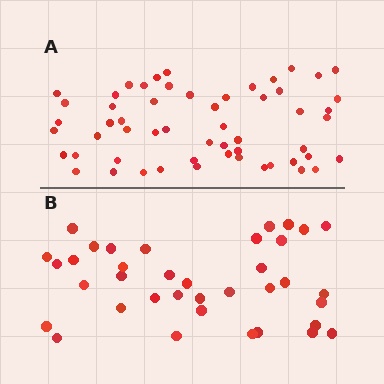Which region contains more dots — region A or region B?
Region A (the top region) has more dots.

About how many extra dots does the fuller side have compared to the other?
Region A has approximately 20 more dots than region B.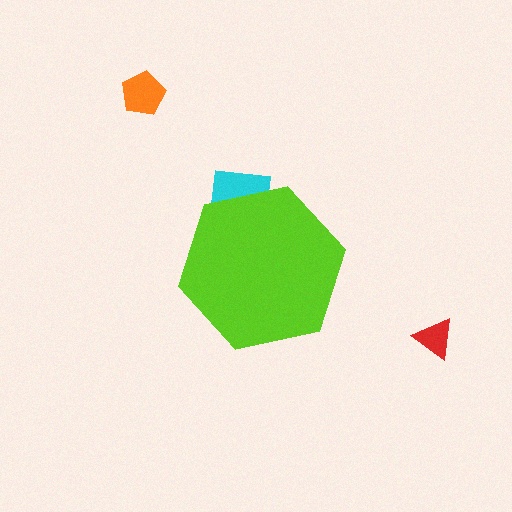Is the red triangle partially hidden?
No, the red triangle is fully visible.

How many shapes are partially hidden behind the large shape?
1 shape is partially hidden.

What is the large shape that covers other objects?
A lime hexagon.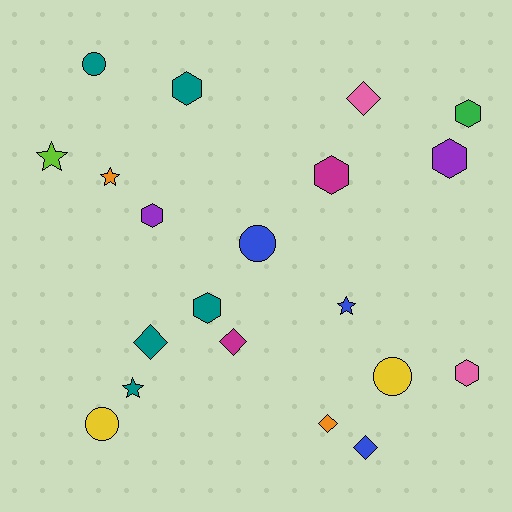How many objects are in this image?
There are 20 objects.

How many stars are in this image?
There are 4 stars.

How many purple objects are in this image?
There are 2 purple objects.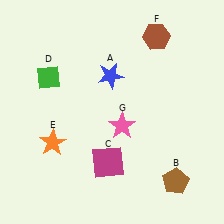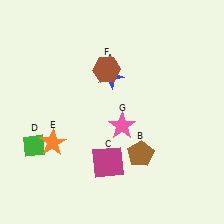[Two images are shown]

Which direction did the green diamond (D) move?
The green diamond (D) moved down.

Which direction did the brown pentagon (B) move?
The brown pentagon (B) moved left.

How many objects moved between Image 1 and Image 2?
3 objects moved between the two images.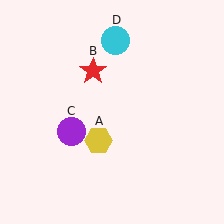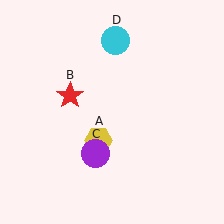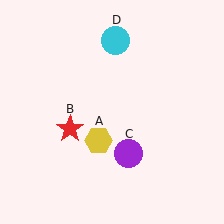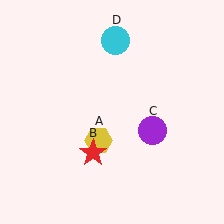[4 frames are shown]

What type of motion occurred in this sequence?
The red star (object B), purple circle (object C) rotated counterclockwise around the center of the scene.